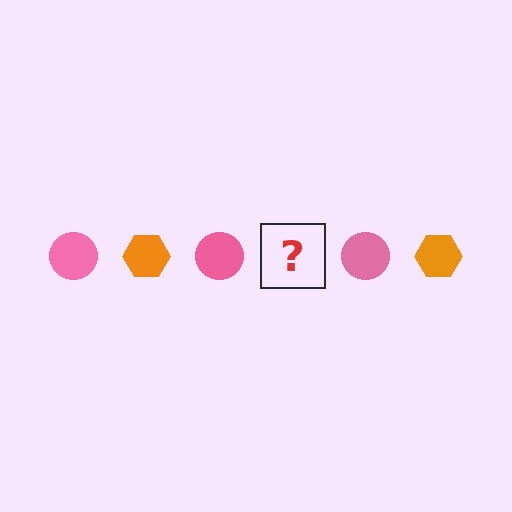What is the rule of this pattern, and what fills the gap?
The rule is that the pattern alternates between pink circle and orange hexagon. The gap should be filled with an orange hexagon.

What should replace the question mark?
The question mark should be replaced with an orange hexagon.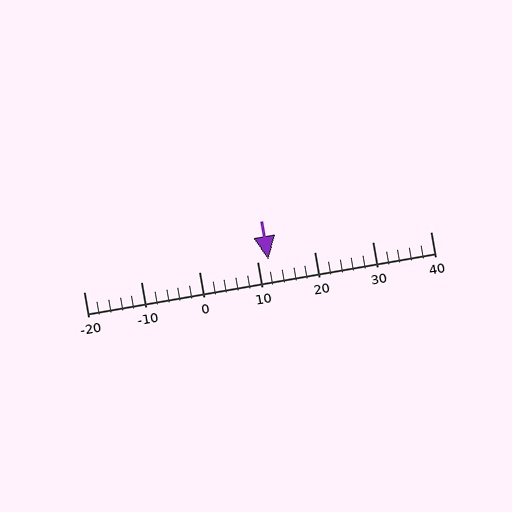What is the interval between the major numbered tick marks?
The major tick marks are spaced 10 units apart.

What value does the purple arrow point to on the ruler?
The purple arrow points to approximately 12.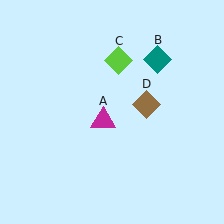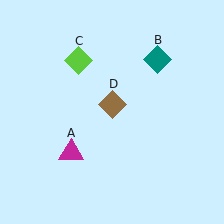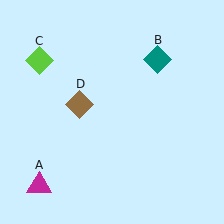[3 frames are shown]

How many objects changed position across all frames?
3 objects changed position: magenta triangle (object A), lime diamond (object C), brown diamond (object D).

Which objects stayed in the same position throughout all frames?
Teal diamond (object B) remained stationary.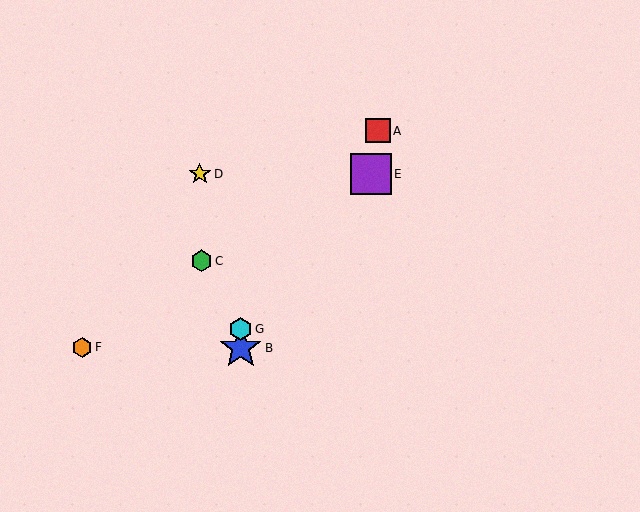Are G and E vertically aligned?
No, G is at x≈241 and E is at x≈371.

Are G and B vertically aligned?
Yes, both are at x≈241.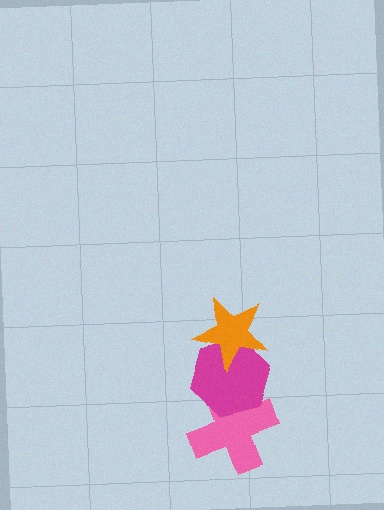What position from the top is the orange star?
The orange star is 1st from the top.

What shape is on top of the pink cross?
The magenta hexagon is on top of the pink cross.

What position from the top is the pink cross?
The pink cross is 3rd from the top.